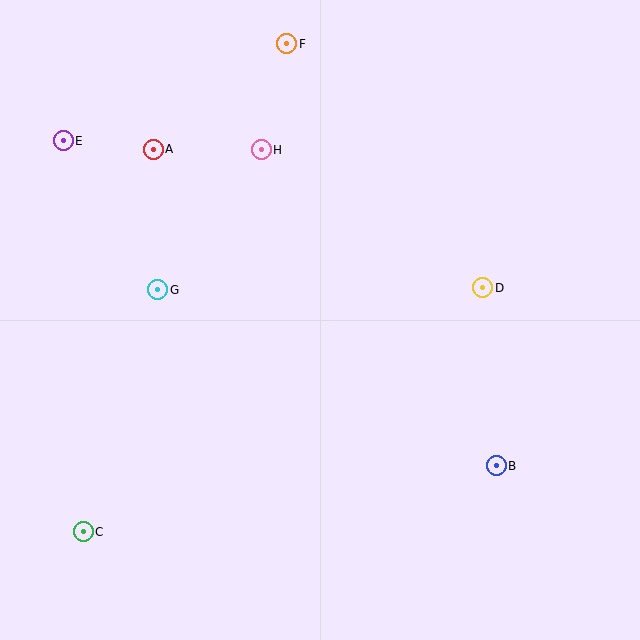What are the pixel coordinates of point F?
Point F is at (287, 44).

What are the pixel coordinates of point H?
Point H is at (261, 150).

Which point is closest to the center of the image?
Point G at (158, 290) is closest to the center.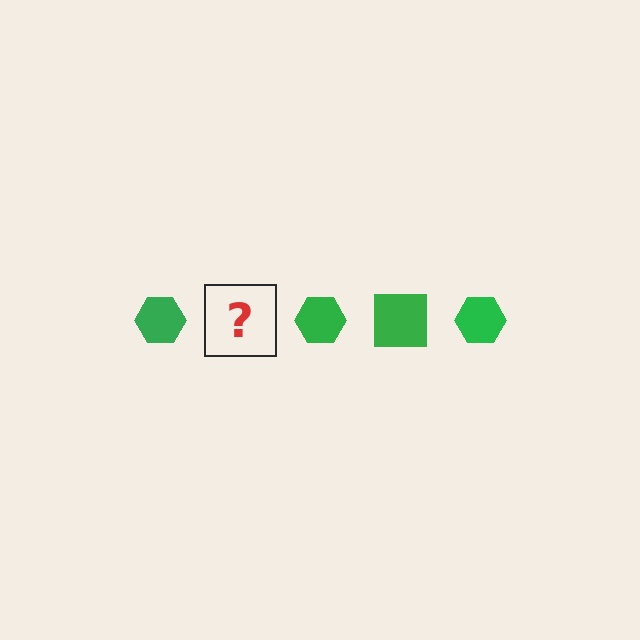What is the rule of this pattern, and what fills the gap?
The rule is that the pattern cycles through hexagon, square shapes in green. The gap should be filled with a green square.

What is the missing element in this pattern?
The missing element is a green square.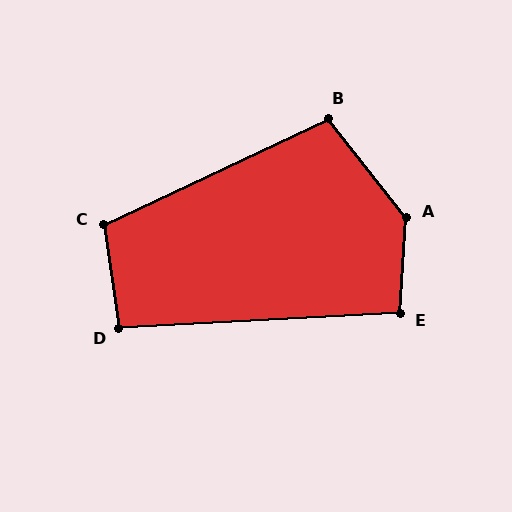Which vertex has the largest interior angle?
A, at approximately 138 degrees.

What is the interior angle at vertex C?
Approximately 107 degrees (obtuse).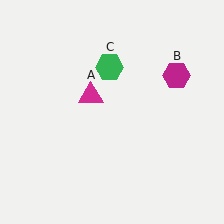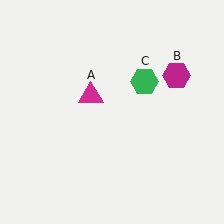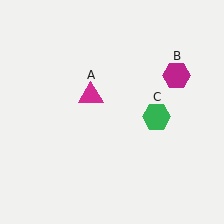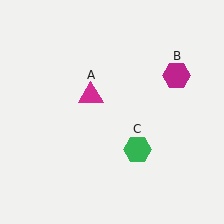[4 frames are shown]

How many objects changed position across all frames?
1 object changed position: green hexagon (object C).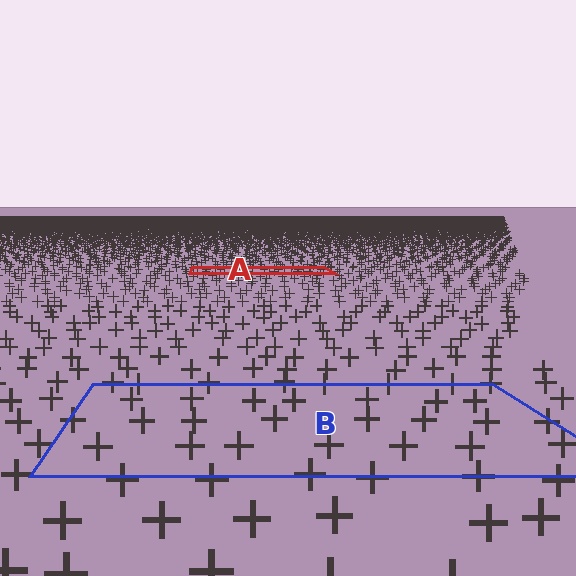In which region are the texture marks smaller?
The texture marks are smaller in region A, because it is farther away.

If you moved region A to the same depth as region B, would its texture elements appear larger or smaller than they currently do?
They would appear larger. At a closer depth, the same texture elements are projected at a bigger on-screen size.